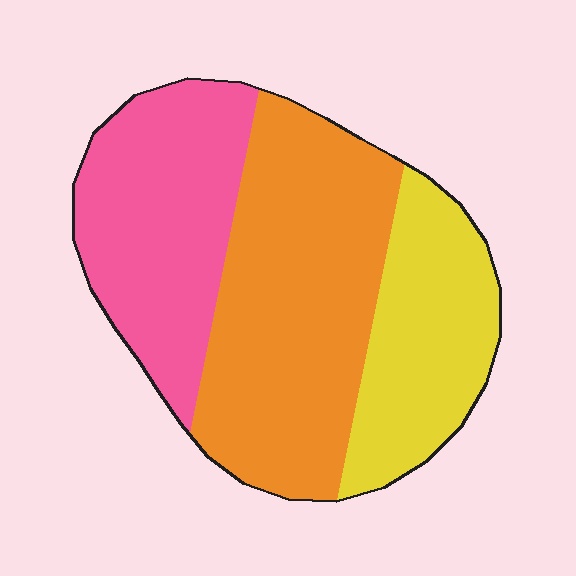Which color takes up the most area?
Orange, at roughly 45%.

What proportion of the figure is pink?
Pink covers roughly 30% of the figure.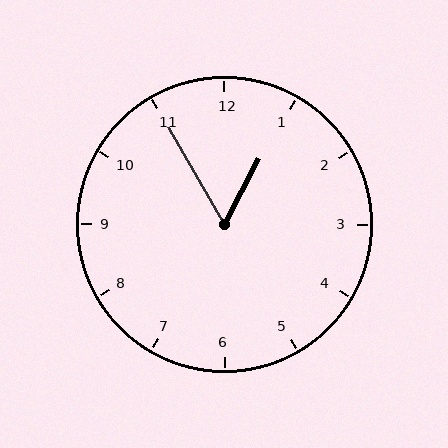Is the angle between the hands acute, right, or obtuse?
It is acute.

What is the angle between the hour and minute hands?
Approximately 58 degrees.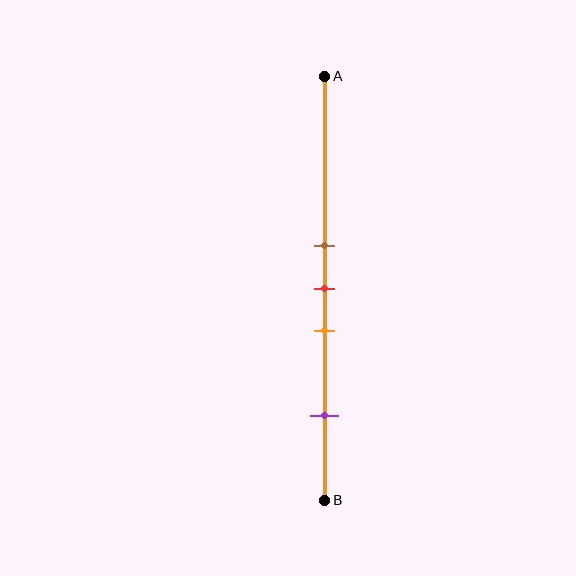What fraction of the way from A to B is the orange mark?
The orange mark is approximately 60% (0.6) of the way from A to B.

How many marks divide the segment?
There are 4 marks dividing the segment.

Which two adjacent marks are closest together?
The brown and red marks are the closest adjacent pair.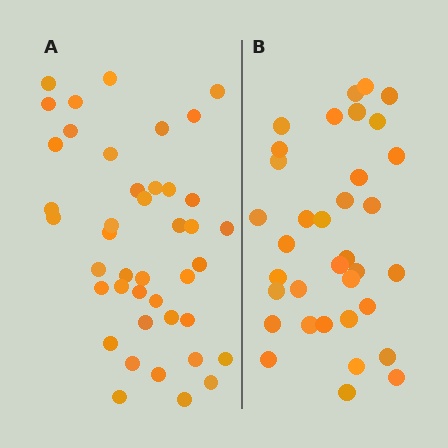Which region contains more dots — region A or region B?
Region A (the left region) has more dots.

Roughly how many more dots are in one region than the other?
Region A has roughly 8 or so more dots than region B.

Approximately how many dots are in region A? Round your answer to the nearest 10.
About 40 dots. (The exact count is 42, which rounds to 40.)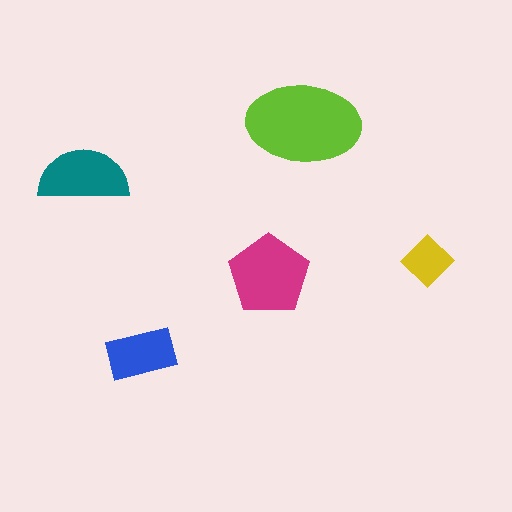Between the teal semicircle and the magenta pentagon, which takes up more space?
The magenta pentagon.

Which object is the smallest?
The yellow diamond.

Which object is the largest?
The lime ellipse.